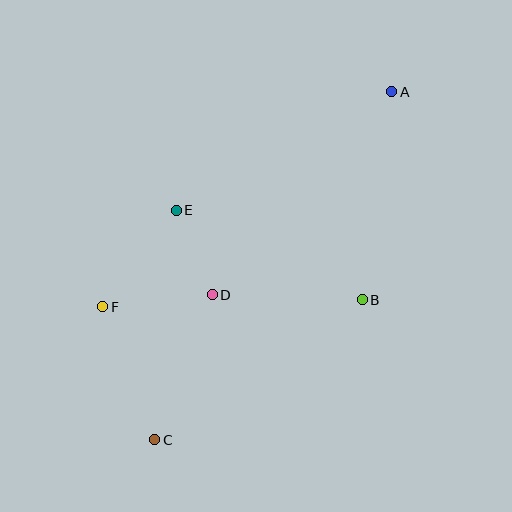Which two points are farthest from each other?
Points A and C are farthest from each other.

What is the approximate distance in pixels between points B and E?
The distance between B and E is approximately 207 pixels.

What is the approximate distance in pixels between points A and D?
The distance between A and D is approximately 271 pixels.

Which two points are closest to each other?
Points D and E are closest to each other.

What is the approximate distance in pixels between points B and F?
The distance between B and F is approximately 260 pixels.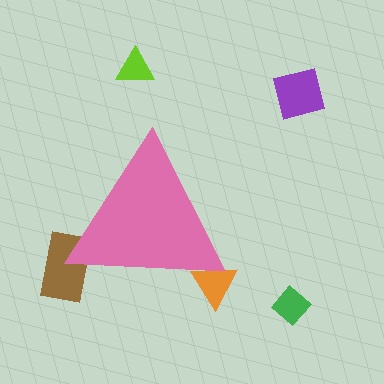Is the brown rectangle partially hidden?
Yes, the brown rectangle is partially hidden behind the pink triangle.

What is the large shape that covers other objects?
A pink triangle.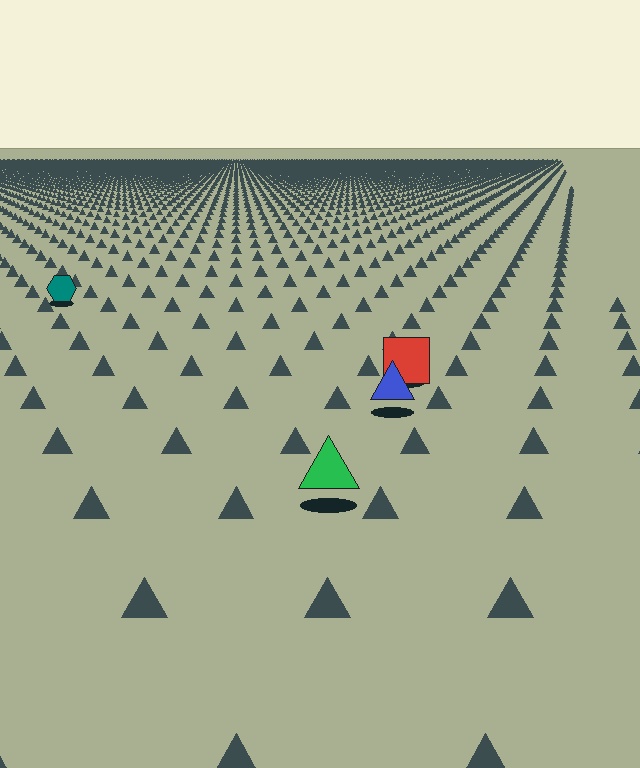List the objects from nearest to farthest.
From nearest to farthest: the green triangle, the blue triangle, the red square, the teal hexagon.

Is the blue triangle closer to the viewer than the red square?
Yes. The blue triangle is closer — you can tell from the texture gradient: the ground texture is coarser near it.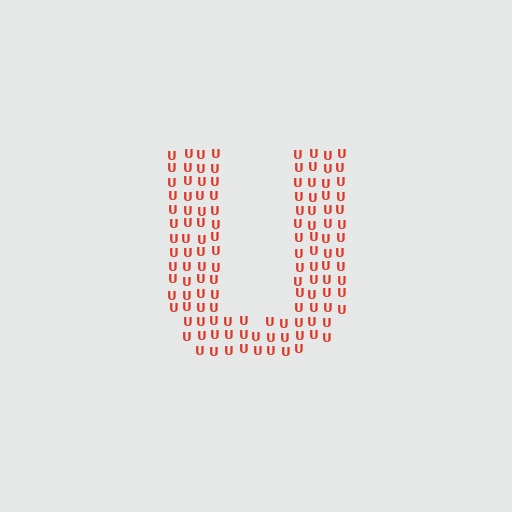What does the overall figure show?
The overall figure shows the letter U.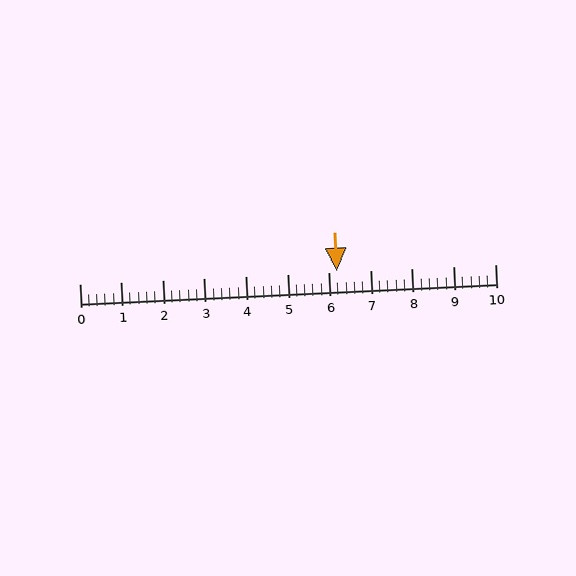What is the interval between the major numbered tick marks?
The major tick marks are spaced 1 units apart.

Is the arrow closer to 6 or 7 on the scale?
The arrow is closer to 6.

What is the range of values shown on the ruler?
The ruler shows values from 0 to 10.